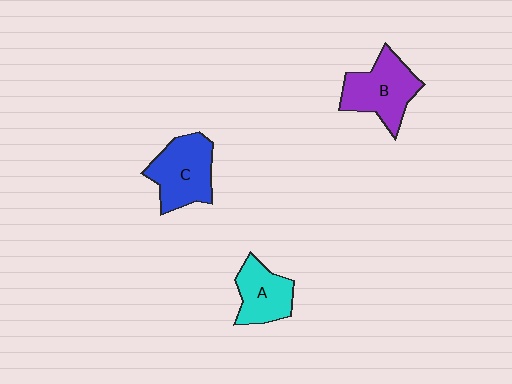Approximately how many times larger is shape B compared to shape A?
Approximately 1.3 times.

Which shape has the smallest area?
Shape A (cyan).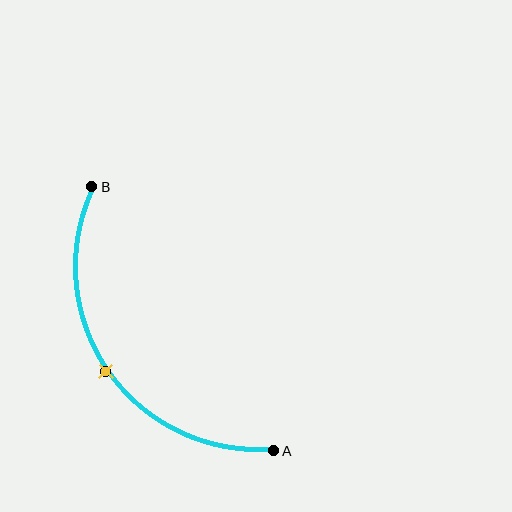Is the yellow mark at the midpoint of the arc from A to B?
Yes. The yellow mark lies on the arc at equal arc-length from both A and B — it is the arc midpoint.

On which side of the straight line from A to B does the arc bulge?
The arc bulges below and to the left of the straight line connecting A and B.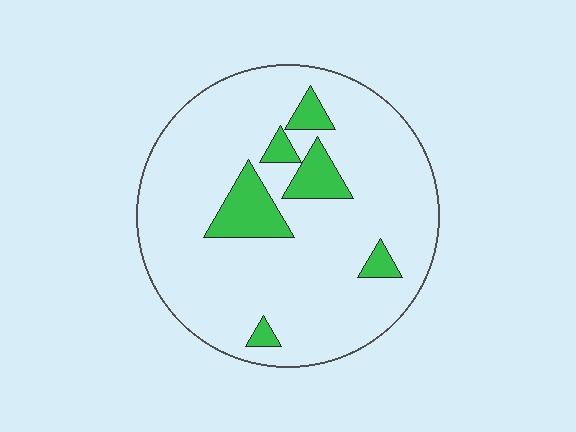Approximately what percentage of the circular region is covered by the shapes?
Approximately 15%.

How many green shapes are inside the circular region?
6.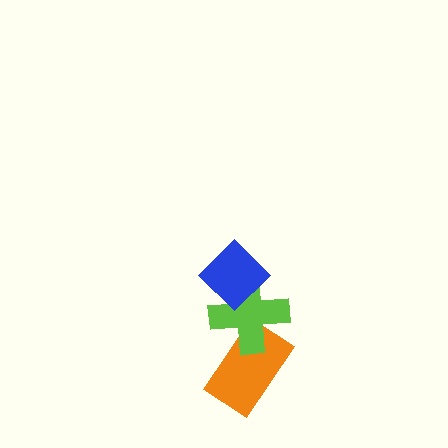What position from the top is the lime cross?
The lime cross is 2nd from the top.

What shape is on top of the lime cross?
The blue diamond is on top of the lime cross.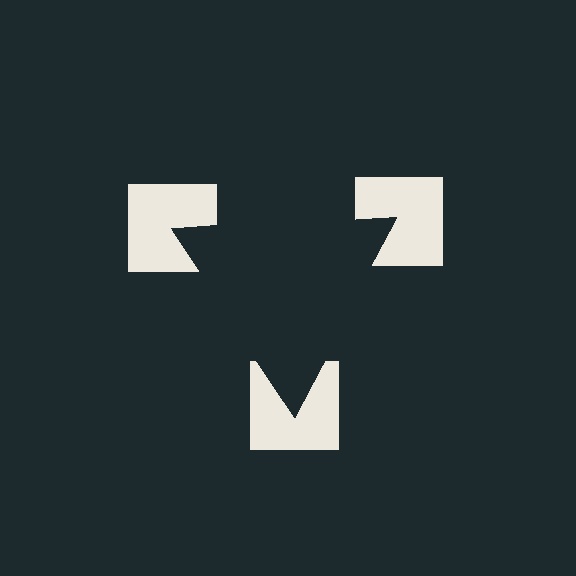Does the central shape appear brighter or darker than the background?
It typically appears slightly darker than the background, even though no actual brightness change is drawn.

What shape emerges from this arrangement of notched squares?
An illusory triangle — its edges are inferred from the aligned wedge cuts in the notched squares, not physically drawn.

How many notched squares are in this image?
There are 3 — one at each vertex of the illusory triangle.